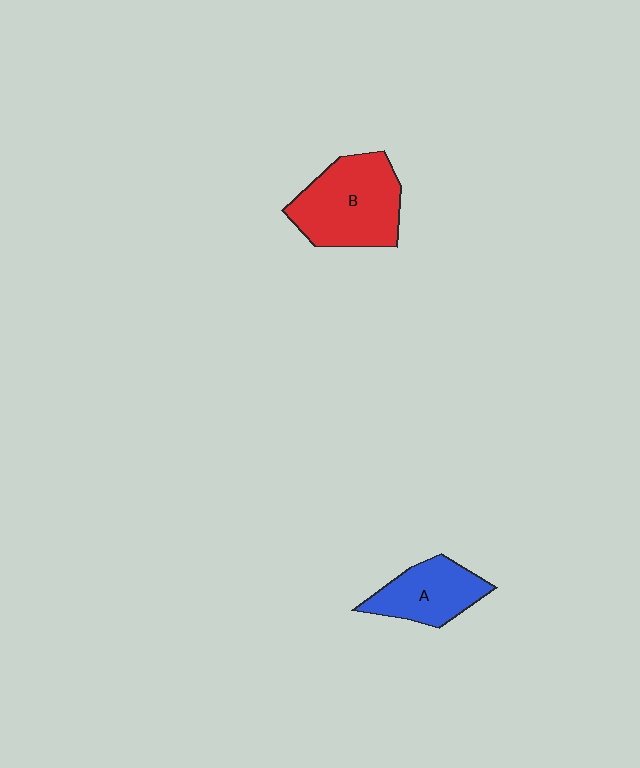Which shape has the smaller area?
Shape A (blue).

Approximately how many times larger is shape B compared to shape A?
Approximately 1.5 times.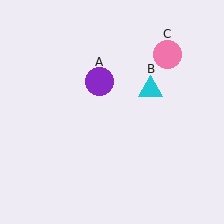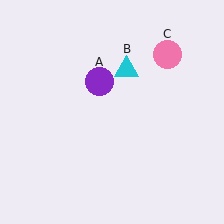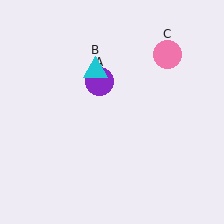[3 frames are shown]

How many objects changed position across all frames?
1 object changed position: cyan triangle (object B).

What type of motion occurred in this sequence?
The cyan triangle (object B) rotated counterclockwise around the center of the scene.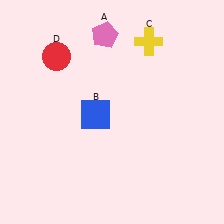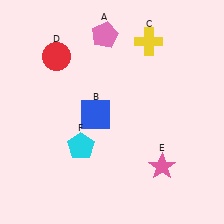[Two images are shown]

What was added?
A pink star (E), a cyan pentagon (F) were added in Image 2.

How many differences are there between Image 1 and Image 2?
There are 2 differences between the two images.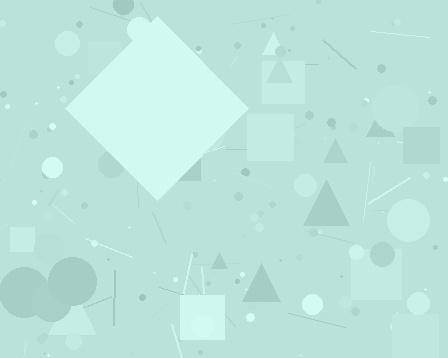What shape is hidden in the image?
A diamond is hidden in the image.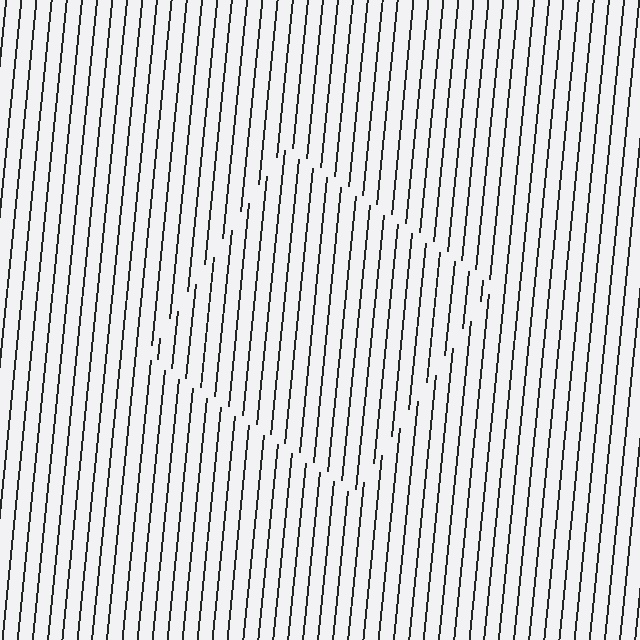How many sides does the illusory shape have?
4 sides — the line-ends trace a square.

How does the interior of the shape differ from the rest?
The interior of the shape contains the same grating, shifted by half a period — the contour is defined by the phase discontinuity where line-ends from the inner and outer gratings abut.